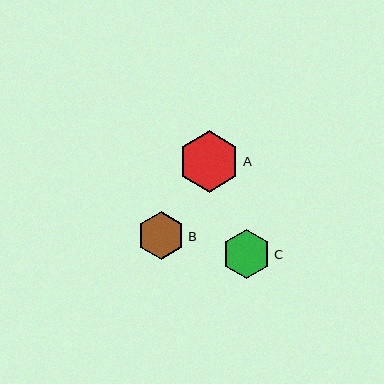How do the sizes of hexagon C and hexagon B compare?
Hexagon C and hexagon B are approximately the same size.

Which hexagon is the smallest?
Hexagon B is the smallest with a size of approximately 47 pixels.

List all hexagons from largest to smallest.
From largest to smallest: A, C, B.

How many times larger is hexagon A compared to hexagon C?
Hexagon A is approximately 1.2 times the size of hexagon C.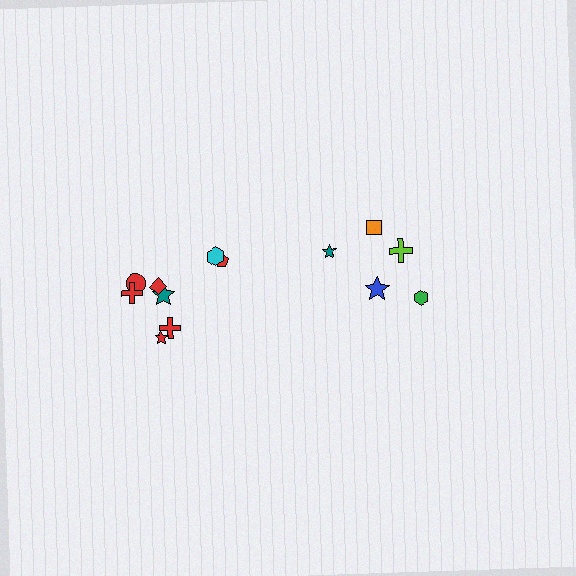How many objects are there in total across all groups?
There are 13 objects.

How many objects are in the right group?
There are 5 objects.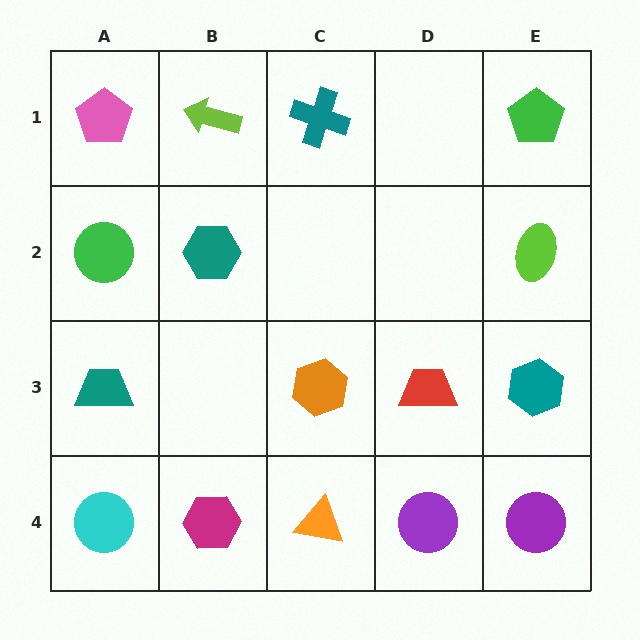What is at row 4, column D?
A purple circle.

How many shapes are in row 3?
4 shapes.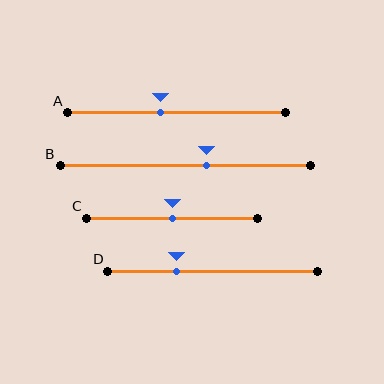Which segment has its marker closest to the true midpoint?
Segment C has its marker closest to the true midpoint.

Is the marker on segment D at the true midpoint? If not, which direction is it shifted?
No, the marker on segment D is shifted to the left by about 17% of the segment length.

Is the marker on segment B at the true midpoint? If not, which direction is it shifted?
No, the marker on segment B is shifted to the right by about 9% of the segment length.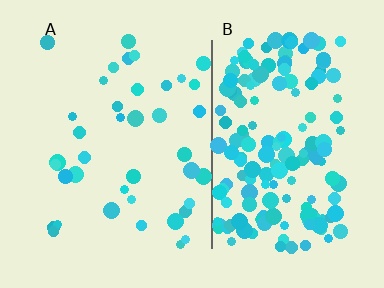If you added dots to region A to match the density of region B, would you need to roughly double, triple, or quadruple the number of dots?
Approximately quadruple.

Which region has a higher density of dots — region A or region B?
B (the right).